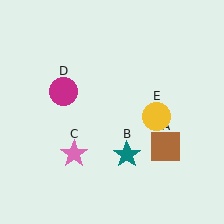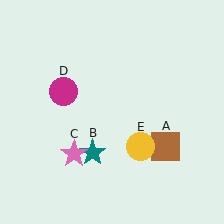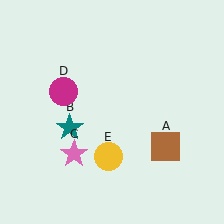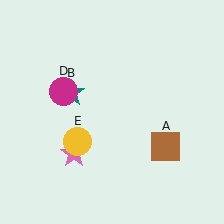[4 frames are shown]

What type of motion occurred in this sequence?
The teal star (object B), yellow circle (object E) rotated clockwise around the center of the scene.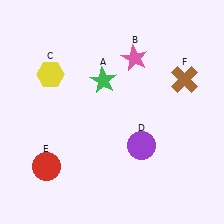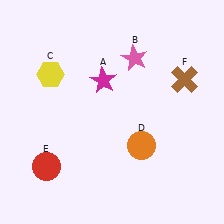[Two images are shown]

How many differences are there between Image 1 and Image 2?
There are 2 differences between the two images.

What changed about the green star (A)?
In Image 1, A is green. In Image 2, it changed to magenta.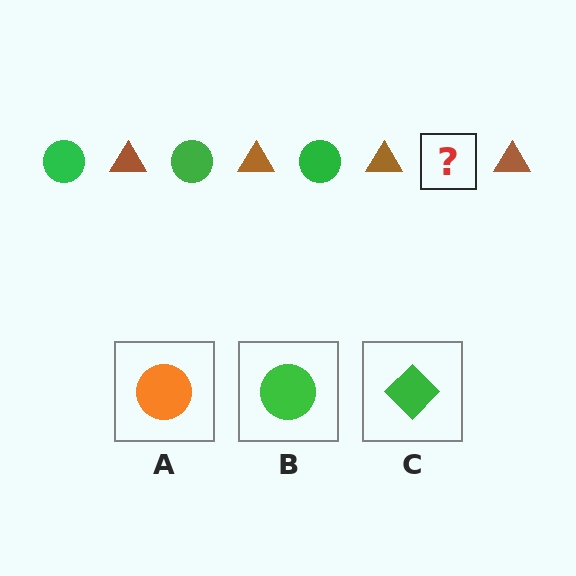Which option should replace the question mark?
Option B.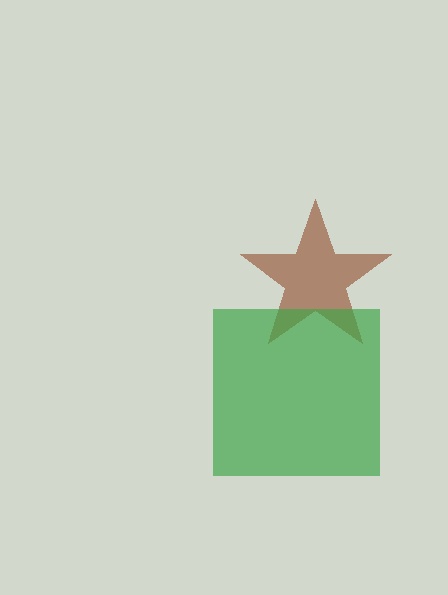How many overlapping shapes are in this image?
There are 2 overlapping shapes in the image.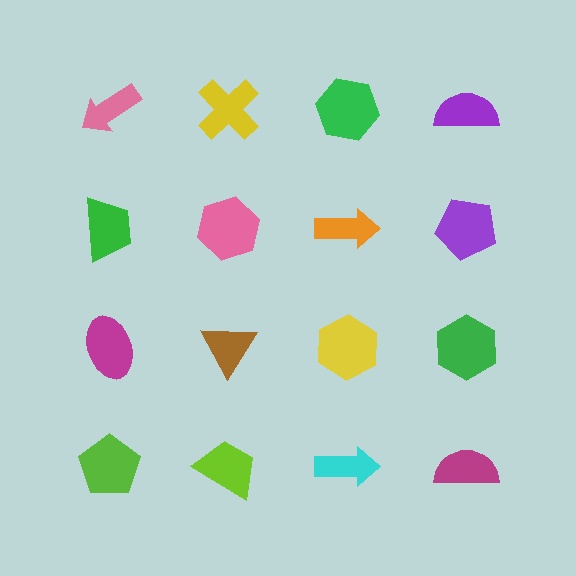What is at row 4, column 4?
A magenta semicircle.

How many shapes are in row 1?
4 shapes.